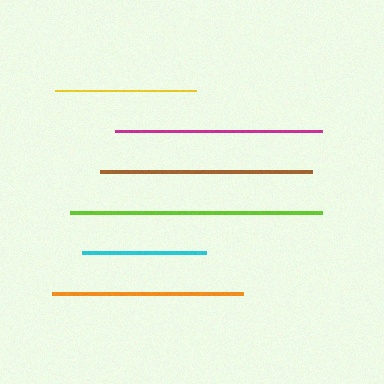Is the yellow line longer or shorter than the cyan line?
The yellow line is longer than the cyan line.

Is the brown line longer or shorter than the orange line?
The brown line is longer than the orange line.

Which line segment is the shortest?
The cyan line is the shortest at approximately 124 pixels.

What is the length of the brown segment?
The brown segment is approximately 212 pixels long.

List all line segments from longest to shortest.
From longest to shortest: lime, brown, magenta, orange, yellow, cyan.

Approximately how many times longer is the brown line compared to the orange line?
The brown line is approximately 1.1 times the length of the orange line.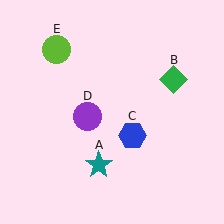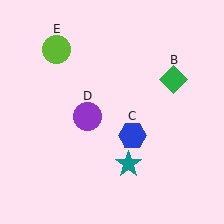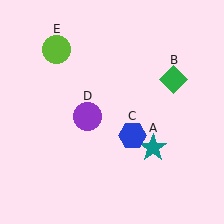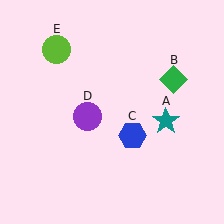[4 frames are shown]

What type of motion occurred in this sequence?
The teal star (object A) rotated counterclockwise around the center of the scene.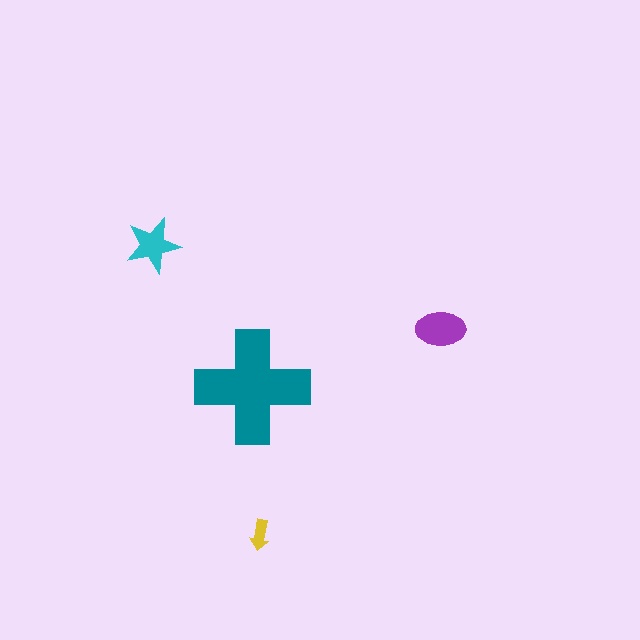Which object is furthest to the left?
The cyan star is leftmost.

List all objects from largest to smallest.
The teal cross, the purple ellipse, the cyan star, the yellow arrow.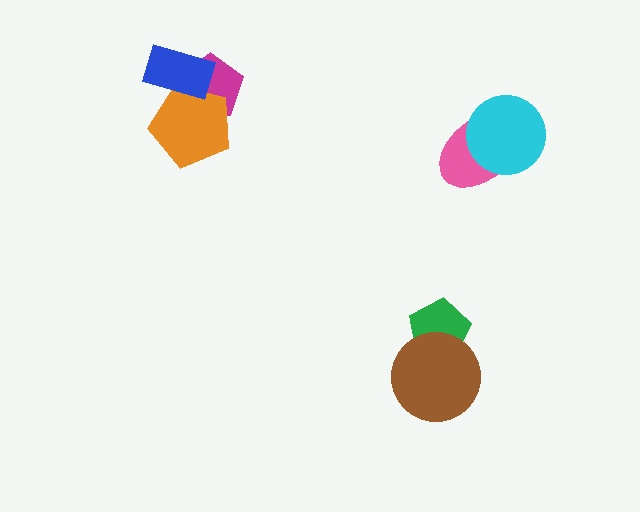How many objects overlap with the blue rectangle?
2 objects overlap with the blue rectangle.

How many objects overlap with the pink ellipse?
1 object overlaps with the pink ellipse.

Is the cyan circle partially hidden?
No, no other shape covers it.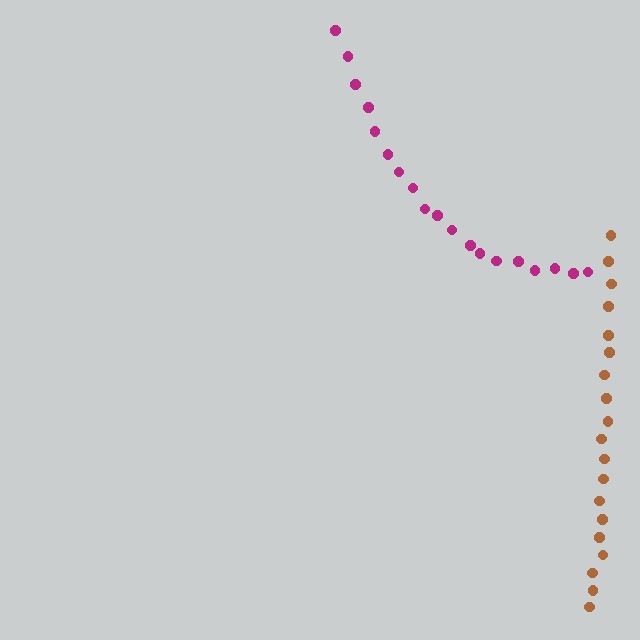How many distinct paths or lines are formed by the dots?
There are 2 distinct paths.